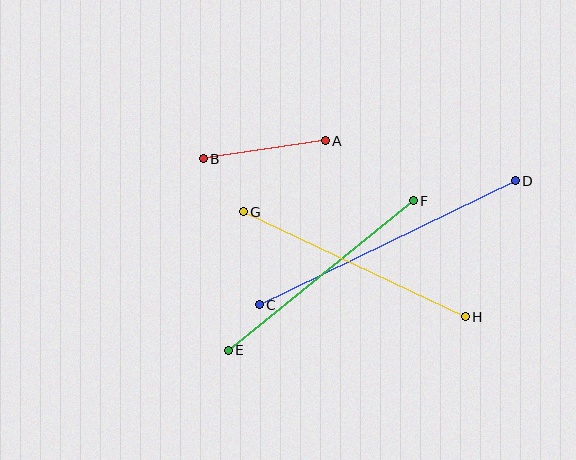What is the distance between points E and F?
The distance is approximately 238 pixels.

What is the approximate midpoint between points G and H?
The midpoint is at approximately (354, 264) pixels.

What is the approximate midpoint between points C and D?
The midpoint is at approximately (387, 243) pixels.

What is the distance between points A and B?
The distance is approximately 123 pixels.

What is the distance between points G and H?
The distance is approximately 245 pixels.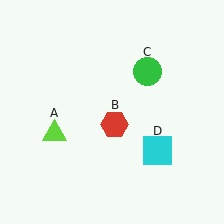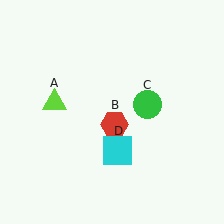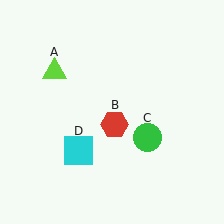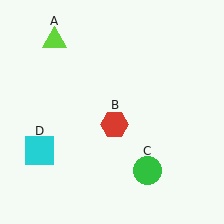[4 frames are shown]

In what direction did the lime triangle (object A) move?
The lime triangle (object A) moved up.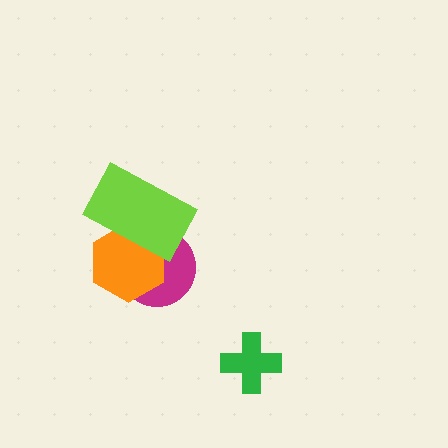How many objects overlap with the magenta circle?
2 objects overlap with the magenta circle.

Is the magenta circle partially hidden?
Yes, it is partially covered by another shape.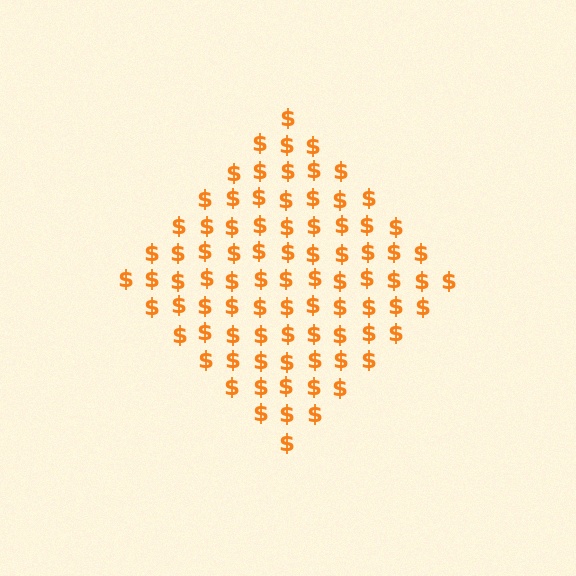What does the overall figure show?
The overall figure shows a diamond.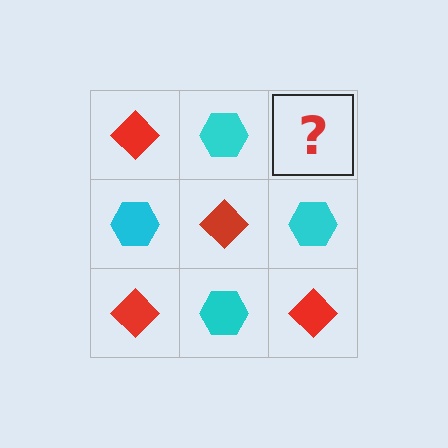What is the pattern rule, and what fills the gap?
The rule is that it alternates red diamond and cyan hexagon in a checkerboard pattern. The gap should be filled with a red diamond.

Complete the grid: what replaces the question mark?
The question mark should be replaced with a red diamond.